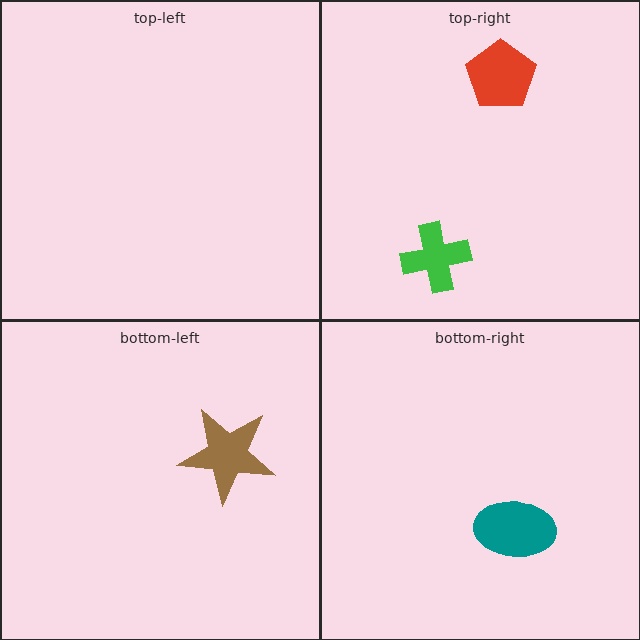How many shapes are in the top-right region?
2.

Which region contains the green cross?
The top-right region.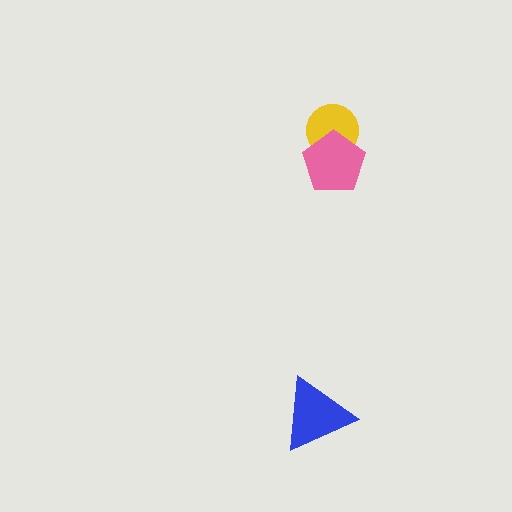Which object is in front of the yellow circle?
The pink pentagon is in front of the yellow circle.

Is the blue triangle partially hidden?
No, no other shape covers it.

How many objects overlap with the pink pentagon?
1 object overlaps with the pink pentagon.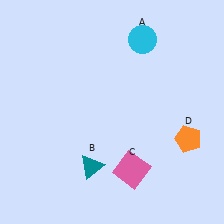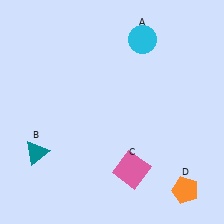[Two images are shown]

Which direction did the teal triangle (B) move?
The teal triangle (B) moved left.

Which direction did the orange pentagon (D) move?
The orange pentagon (D) moved down.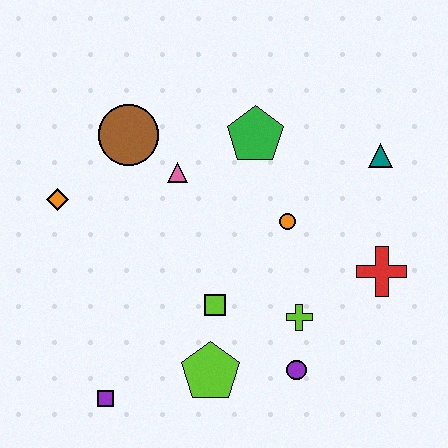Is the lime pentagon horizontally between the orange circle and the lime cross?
No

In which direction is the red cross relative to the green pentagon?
The red cross is below the green pentagon.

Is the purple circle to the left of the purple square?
No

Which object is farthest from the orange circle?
The purple square is farthest from the orange circle.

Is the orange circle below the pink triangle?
Yes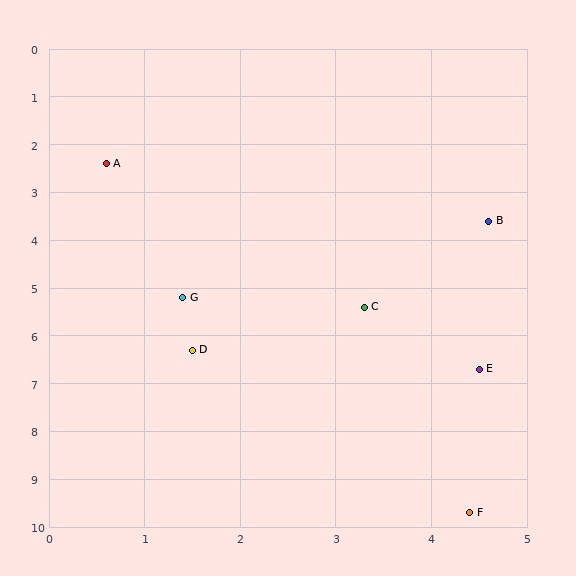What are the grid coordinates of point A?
Point A is at approximately (0.6, 2.4).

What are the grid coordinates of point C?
Point C is at approximately (3.3, 5.4).